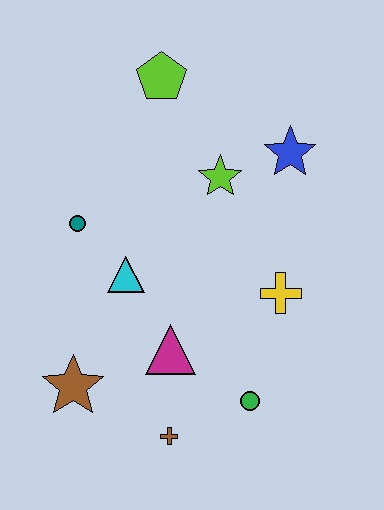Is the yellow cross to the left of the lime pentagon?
No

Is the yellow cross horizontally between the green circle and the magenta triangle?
No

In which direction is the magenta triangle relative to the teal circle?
The magenta triangle is below the teal circle.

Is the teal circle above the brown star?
Yes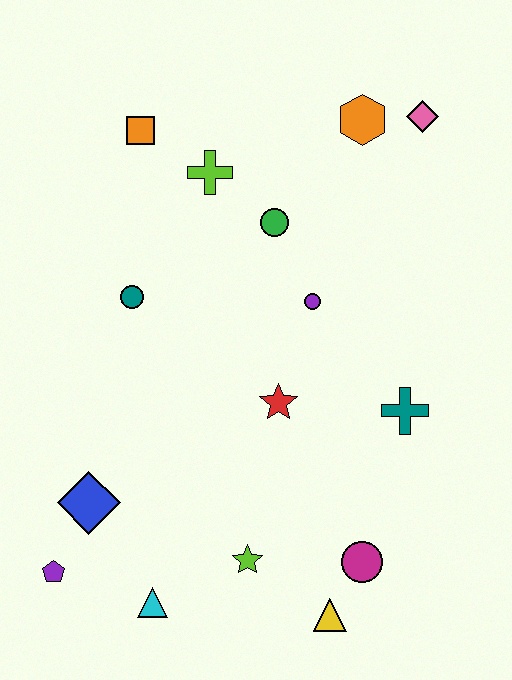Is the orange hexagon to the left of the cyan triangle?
No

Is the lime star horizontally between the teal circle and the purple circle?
Yes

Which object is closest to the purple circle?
The green circle is closest to the purple circle.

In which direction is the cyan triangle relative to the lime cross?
The cyan triangle is below the lime cross.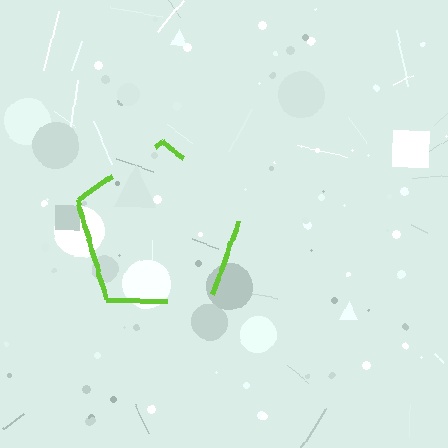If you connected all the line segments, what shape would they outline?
They would outline a pentagon.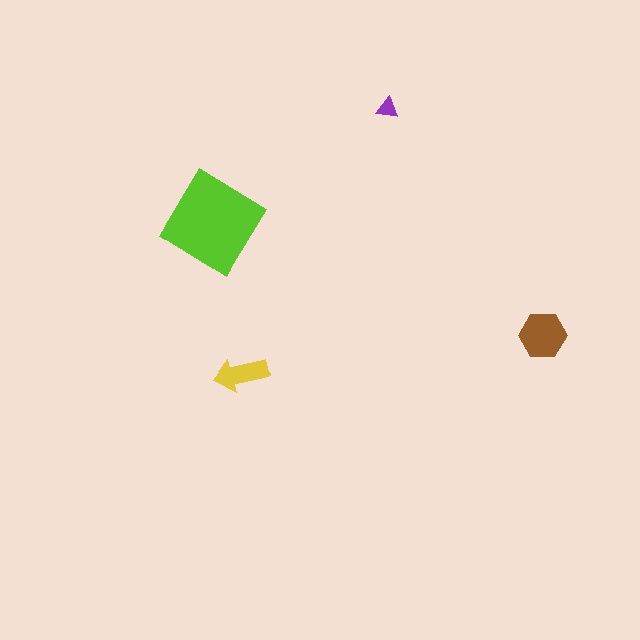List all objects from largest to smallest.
The lime diamond, the brown hexagon, the yellow arrow, the purple triangle.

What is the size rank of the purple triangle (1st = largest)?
4th.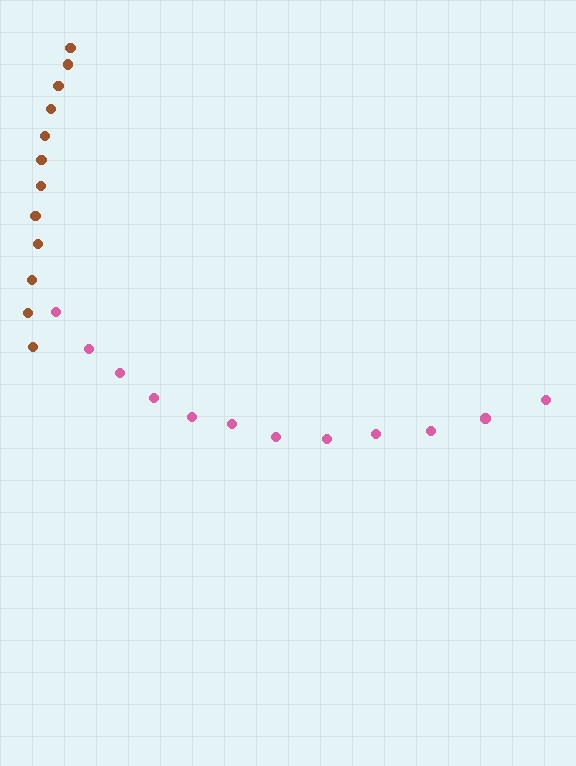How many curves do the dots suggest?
There are 2 distinct paths.